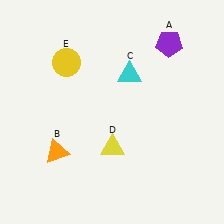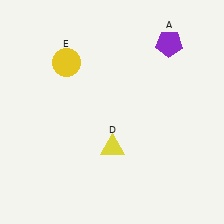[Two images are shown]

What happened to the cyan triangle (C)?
The cyan triangle (C) was removed in Image 2. It was in the top-right area of Image 1.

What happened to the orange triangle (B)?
The orange triangle (B) was removed in Image 2. It was in the bottom-left area of Image 1.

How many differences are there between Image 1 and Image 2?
There are 2 differences between the two images.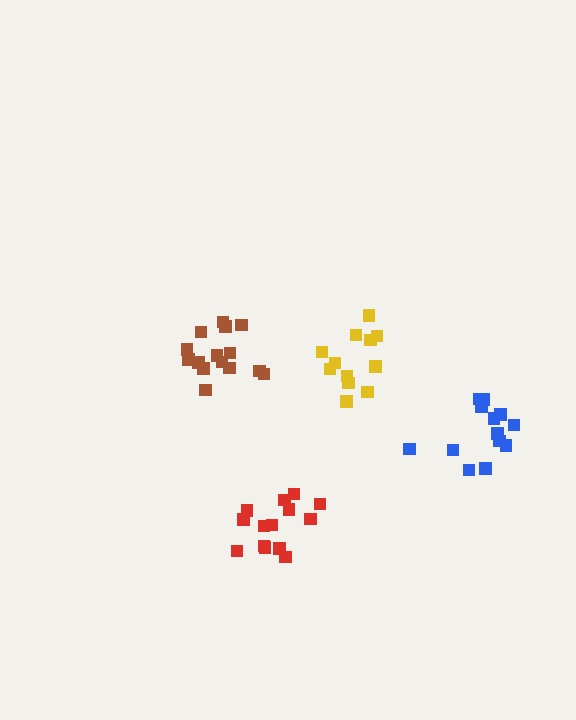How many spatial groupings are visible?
There are 4 spatial groupings.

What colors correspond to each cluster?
The clusters are colored: red, yellow, brown, blue.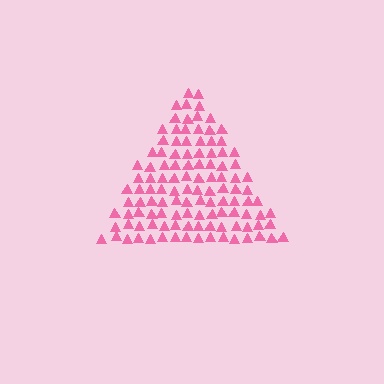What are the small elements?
The small elements are triangles.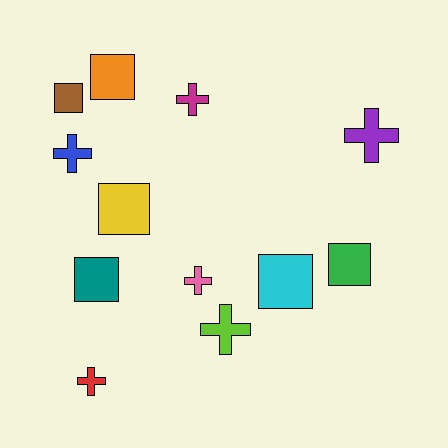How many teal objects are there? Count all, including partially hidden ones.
There is 1 teal object.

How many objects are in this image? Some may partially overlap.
There are 12 objects.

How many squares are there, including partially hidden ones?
There are 6 squares.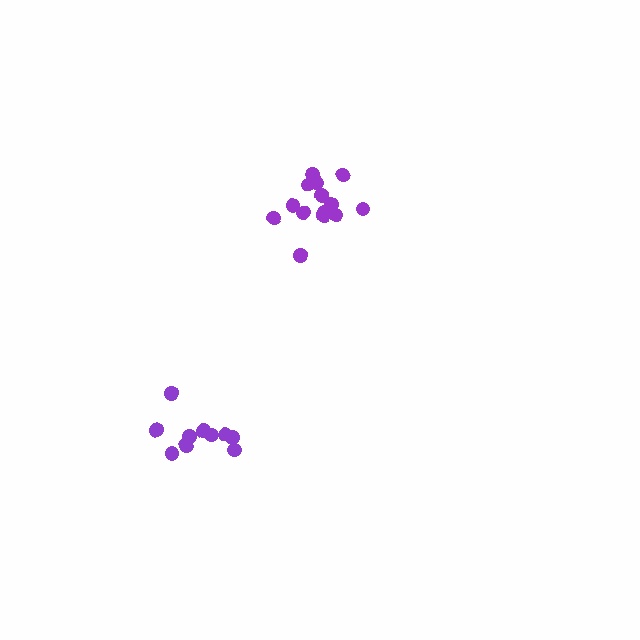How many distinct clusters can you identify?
There are 2 distinct clusters.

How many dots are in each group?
Group 1: 10 dots, Group 2: 15 dots (25 total).